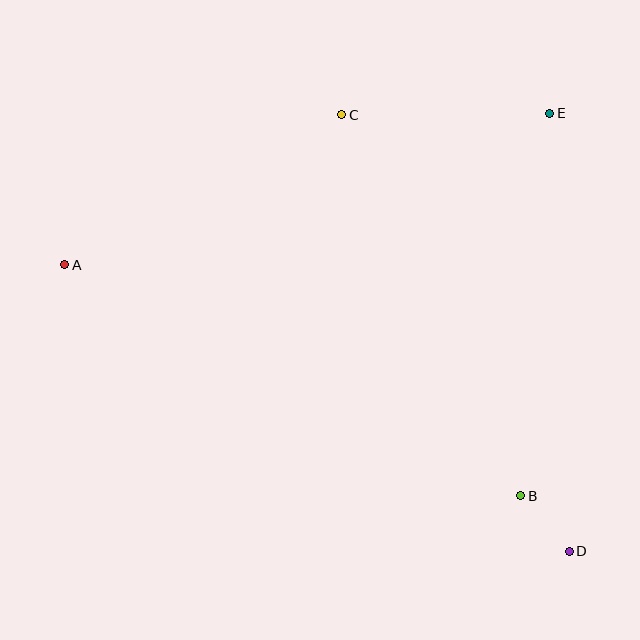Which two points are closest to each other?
Points B and D are closest to each other.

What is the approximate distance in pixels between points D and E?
The distance between D and E is approximately 438 pixels.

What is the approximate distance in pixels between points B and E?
The distance between B and E is approximately 384 pixels.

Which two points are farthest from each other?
Points A and D are farthest from each other.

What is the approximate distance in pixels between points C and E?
The distance between C and E is approximately 208 pixels.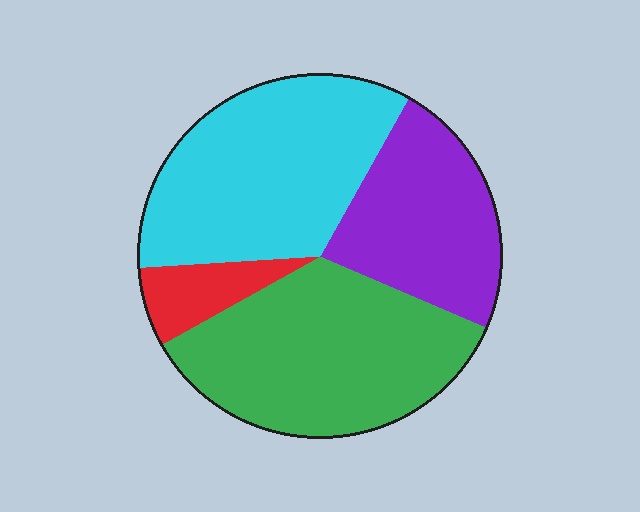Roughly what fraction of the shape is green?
Green takes up between a quarter and a half of the shape.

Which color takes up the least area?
Red, at roughly 5%.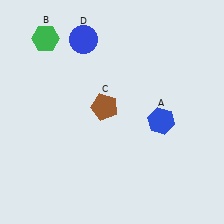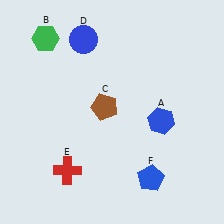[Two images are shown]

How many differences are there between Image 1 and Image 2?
There are 2 differences between the two images.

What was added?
A red cross (E), a blue pentagon (F) were added in Image 2.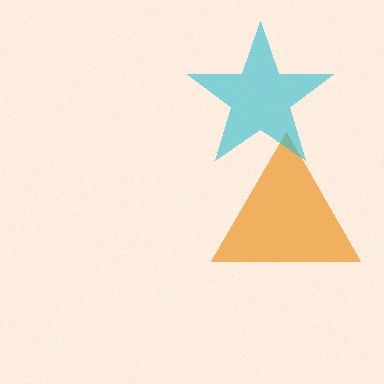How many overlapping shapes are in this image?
There are 2 overlapping shapes in the image.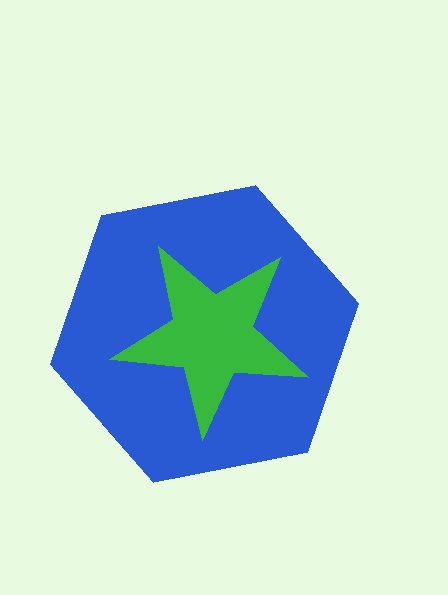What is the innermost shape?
The green star.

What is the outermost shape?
The blue hexagon.